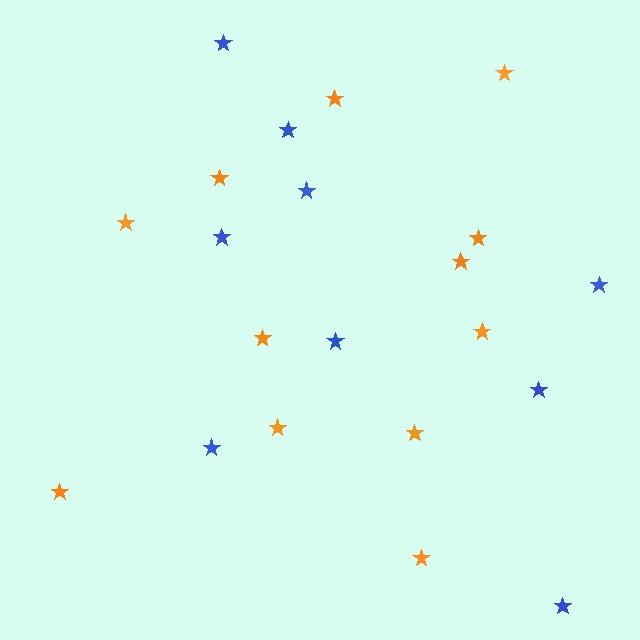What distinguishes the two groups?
There are 2 groups: one group of blue stars (9) and one group of orange stars (12).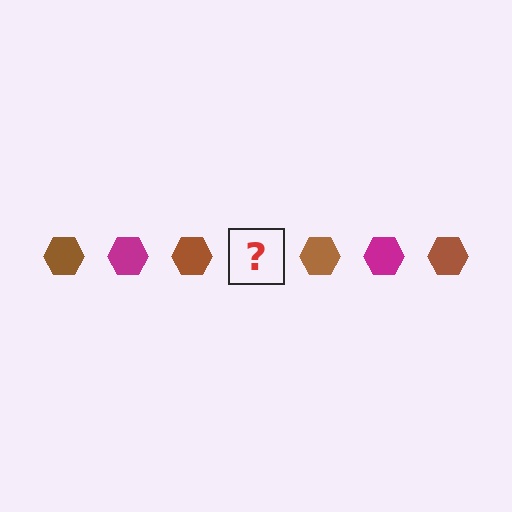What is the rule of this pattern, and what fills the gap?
The rule is that the pattern cycles through brown, magenta hexagons. The gap should be filled with a magenta hexagon.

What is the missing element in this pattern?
The missing element is a magenta hexagon.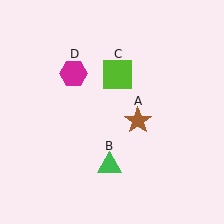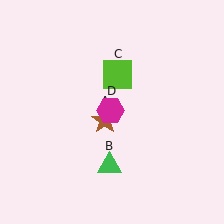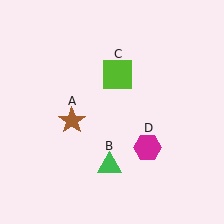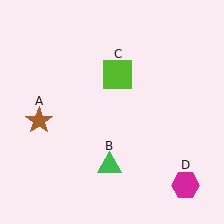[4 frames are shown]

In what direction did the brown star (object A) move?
The brown star (object A) moved left.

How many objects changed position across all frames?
2 objects changed position: brown star (object A), magenta hexagon (object D).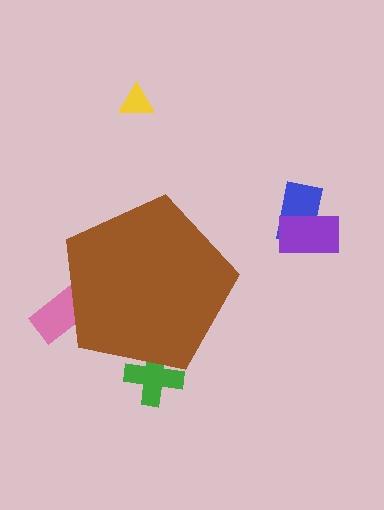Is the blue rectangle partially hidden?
No, the blue rectangle is fully visible.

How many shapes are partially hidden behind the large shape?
2 shapes are partially hidden.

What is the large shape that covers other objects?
A brown pentagon.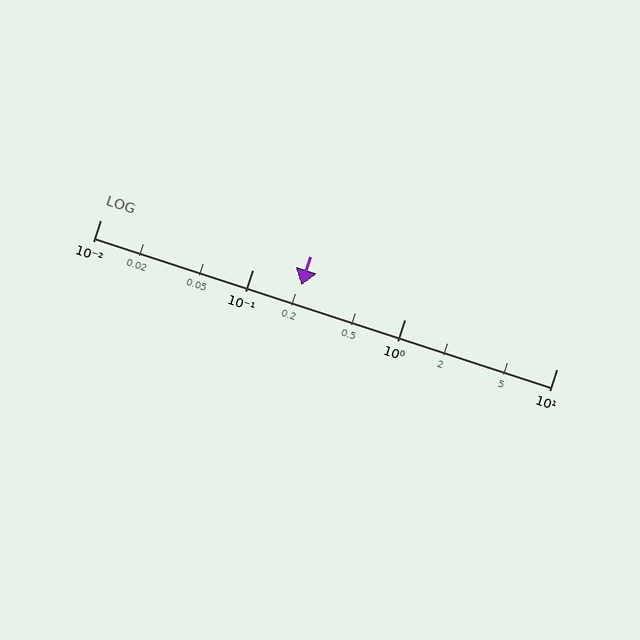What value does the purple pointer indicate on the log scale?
The pointer indicates approximately 0.21.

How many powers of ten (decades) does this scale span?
The scale spans 3 decades, from 0.01 to 10.